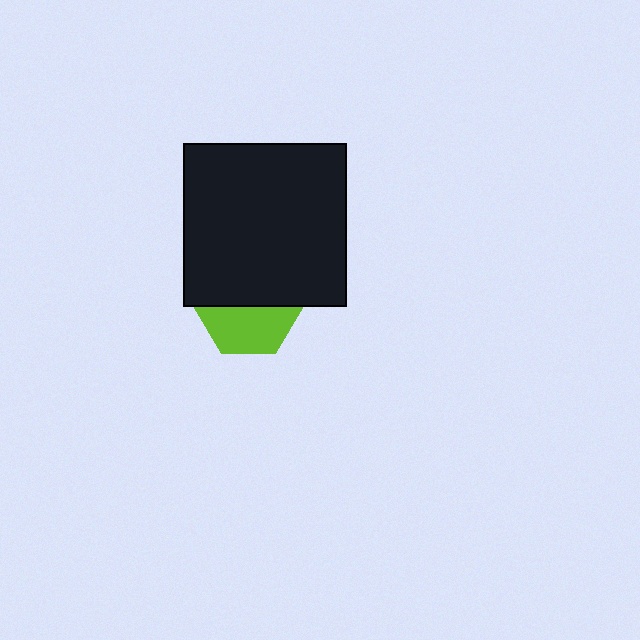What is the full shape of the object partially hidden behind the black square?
The partially hidden object is a lime hexagon.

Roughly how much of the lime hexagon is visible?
About half of it is visible (roughly 49%).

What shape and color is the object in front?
The object in front is a black square.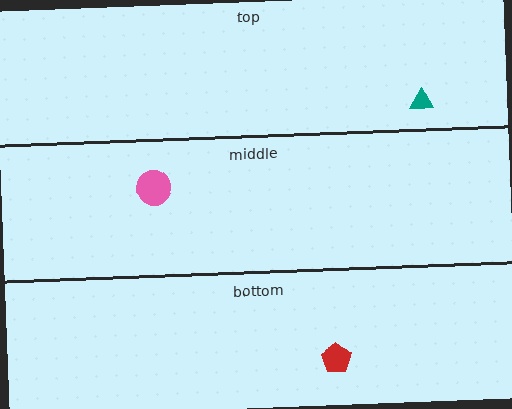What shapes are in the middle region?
The pink circle.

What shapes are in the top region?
The teal triangle.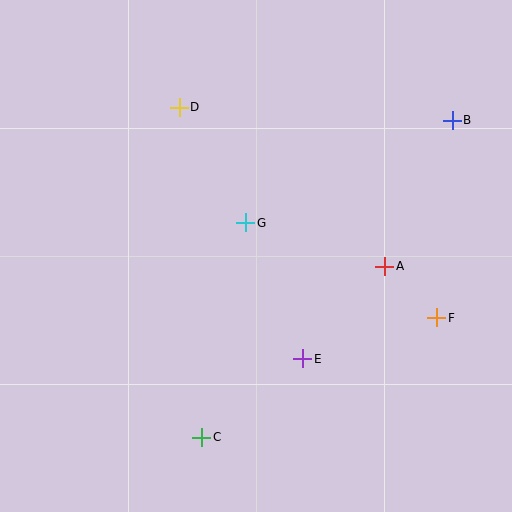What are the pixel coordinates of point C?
Point C is at (202, 437).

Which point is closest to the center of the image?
Point G at (246, 223) is closest to the center.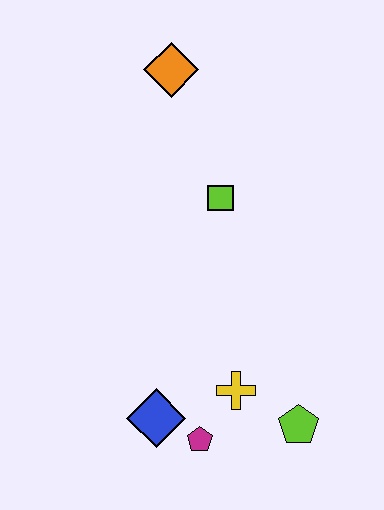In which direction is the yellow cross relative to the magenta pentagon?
The yellow cross is above the magenta pentagon.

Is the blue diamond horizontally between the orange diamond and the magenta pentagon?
No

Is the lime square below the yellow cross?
No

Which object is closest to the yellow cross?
The magenta pentagon is closest to the yellow cross.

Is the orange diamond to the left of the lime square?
Yes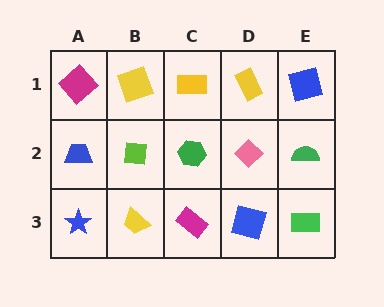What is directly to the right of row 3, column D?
A green rectangle.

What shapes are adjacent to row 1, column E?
A green semicircle (row 2, column E), a yellow rectangle (row 1, column D).